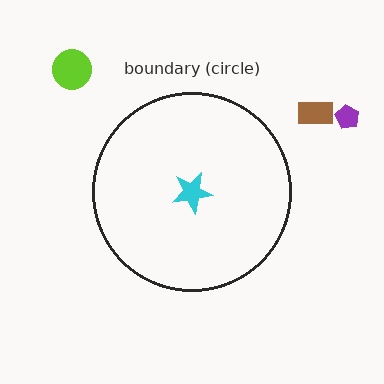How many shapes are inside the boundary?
1 inside, 3 outside.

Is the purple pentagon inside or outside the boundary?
Outside.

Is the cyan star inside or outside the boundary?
Inside.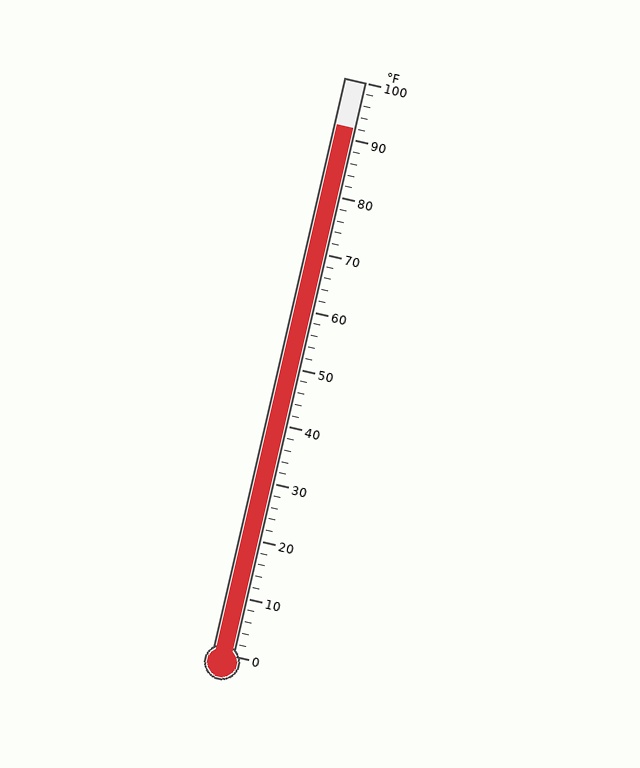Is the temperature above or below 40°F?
The temperature is above 40°F.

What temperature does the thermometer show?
The thermometer shows approximately 92°F.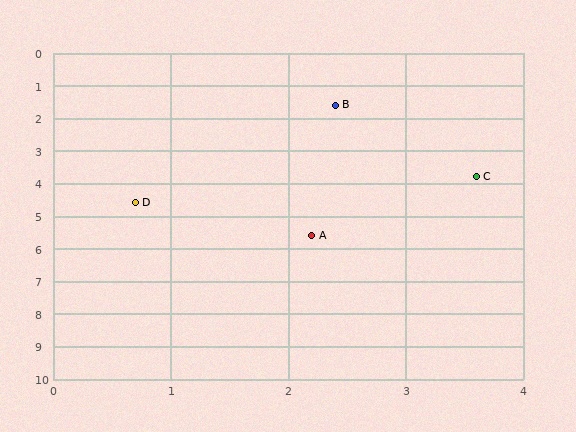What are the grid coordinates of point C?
Point C is at approximately (3.6, 3.8).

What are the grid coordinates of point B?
Point B is at approximately (2.4, 1.6).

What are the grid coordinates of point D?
Point D is at approximately (0.7, 4.6).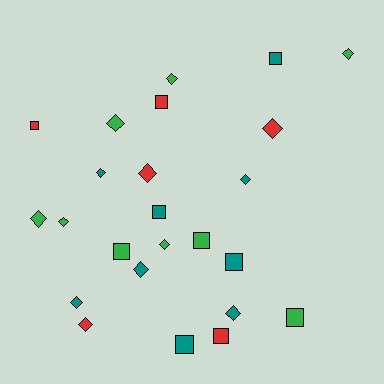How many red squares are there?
There are 3 red squares.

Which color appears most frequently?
Green, with 9 objects.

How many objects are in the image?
There are 24 objects.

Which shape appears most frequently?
Diamond, with 14 objects.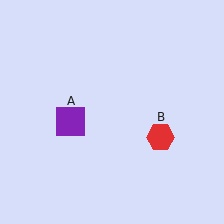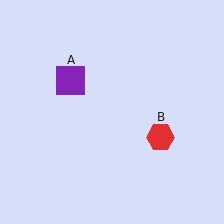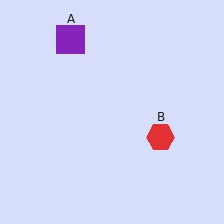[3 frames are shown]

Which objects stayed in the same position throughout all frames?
Red hexagon (object B) remained stationary.